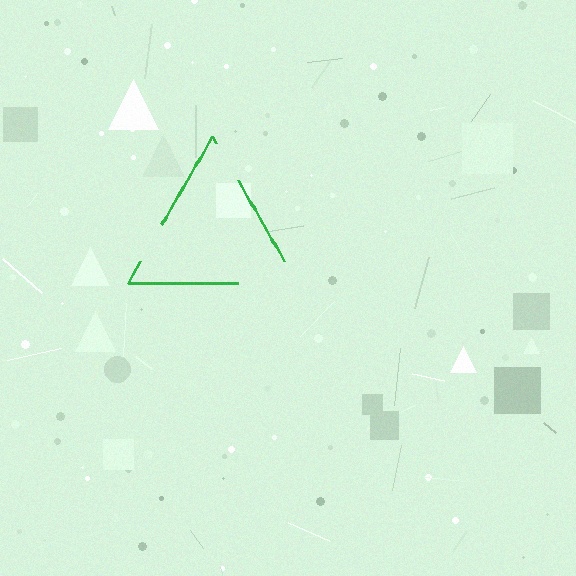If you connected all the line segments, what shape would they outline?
They would outline a triangle.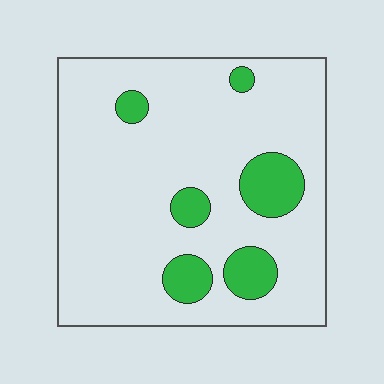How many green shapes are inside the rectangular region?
6.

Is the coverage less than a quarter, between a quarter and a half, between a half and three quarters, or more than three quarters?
Less than a quarter.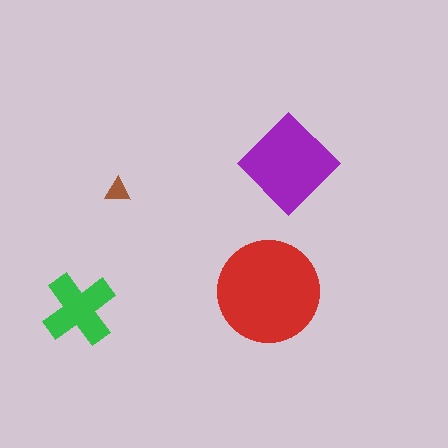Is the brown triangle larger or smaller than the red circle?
Smaller.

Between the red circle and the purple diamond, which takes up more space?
The red circle.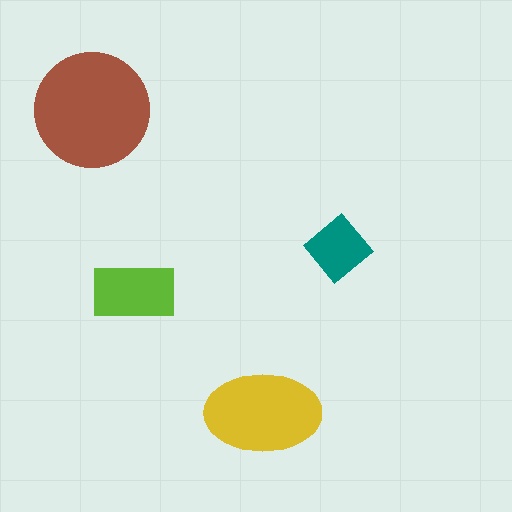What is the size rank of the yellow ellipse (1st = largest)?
2nd.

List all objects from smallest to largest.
The teal diamond, the lime rectangle, the yellow ellipse, the brown circle.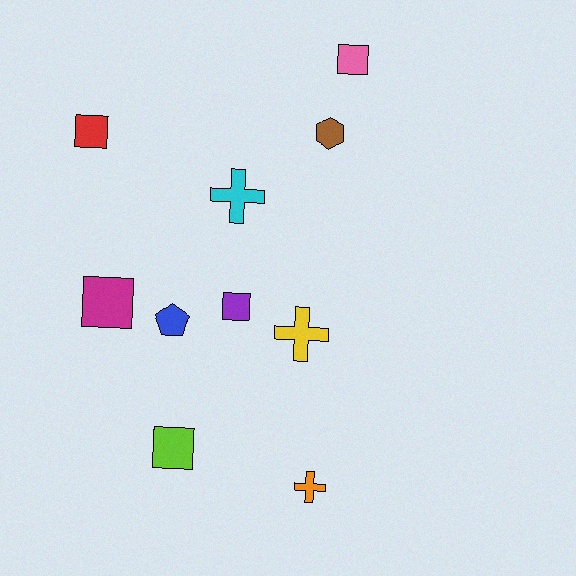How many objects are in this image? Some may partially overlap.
There are 10 objects.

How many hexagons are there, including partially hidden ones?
There is 1 hexagon.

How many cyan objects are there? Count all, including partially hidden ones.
There is 1 cyan object.